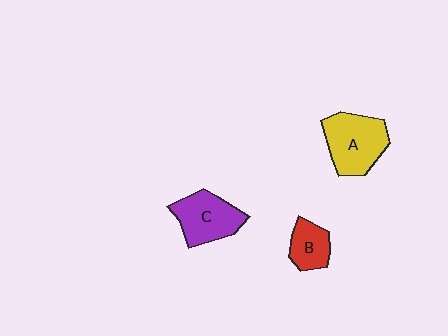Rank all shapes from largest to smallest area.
From largest to smallest: A (yellow), C (purple), B (red).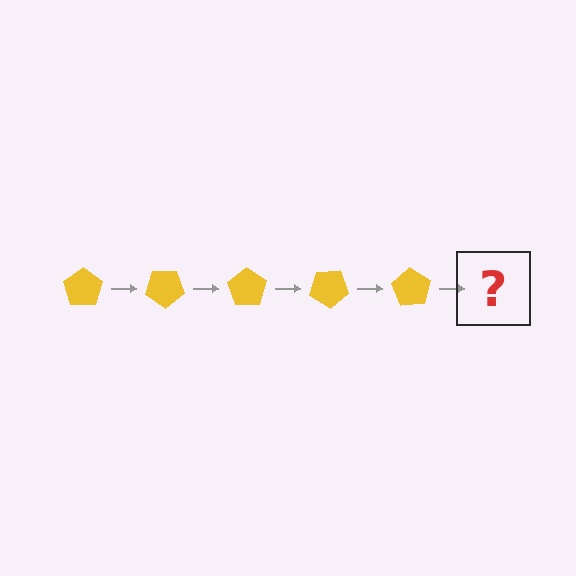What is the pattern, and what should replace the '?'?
The pattern is that the pentagon rotates 35 degrees each step. The '?' should be a yellow pentagon rotated 175 degrees.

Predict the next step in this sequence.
The next step is a yellow pentagon rotated 175 degrees.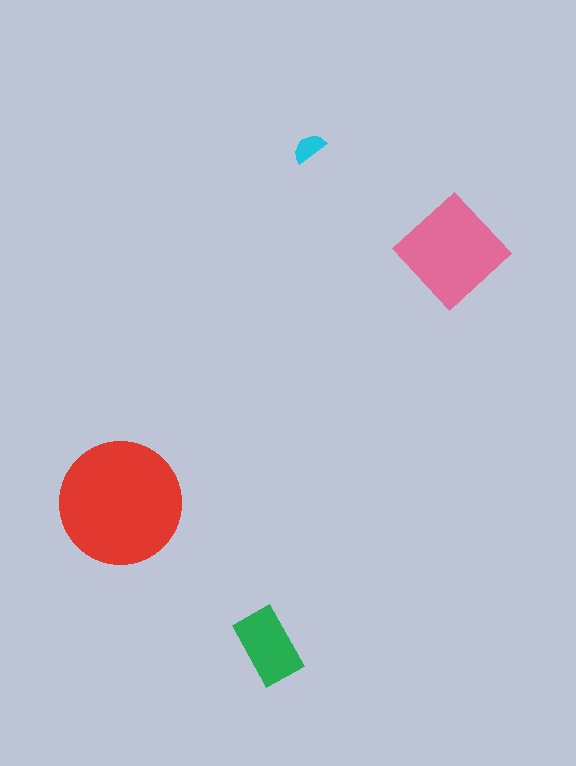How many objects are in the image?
There are 4 objects in the image.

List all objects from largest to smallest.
The red circle, the pink diamond, the green rectangle, the cyan semicircle.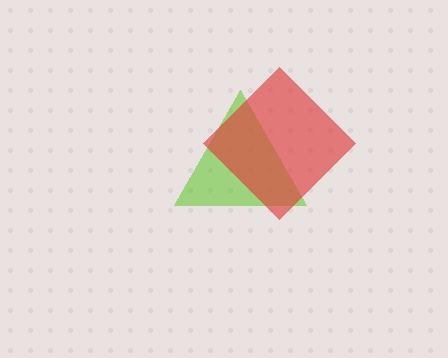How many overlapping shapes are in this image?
There are 2 overlapping shapes in the image.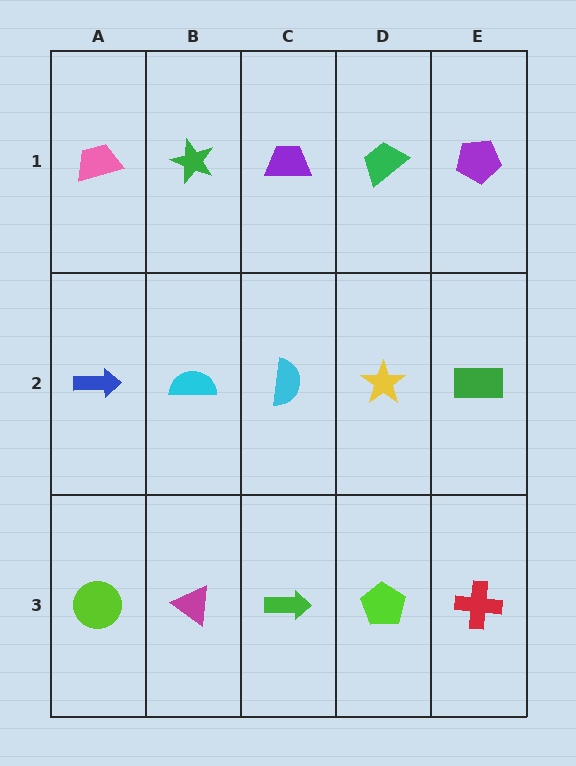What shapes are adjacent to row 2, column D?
A green trapezoid (row 1, column D), a lime pentagon (row 3, column D), a cyan semicircle (row 2, column C), a green rectangle (row 2, column E).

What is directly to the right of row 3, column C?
A lime pentagon.